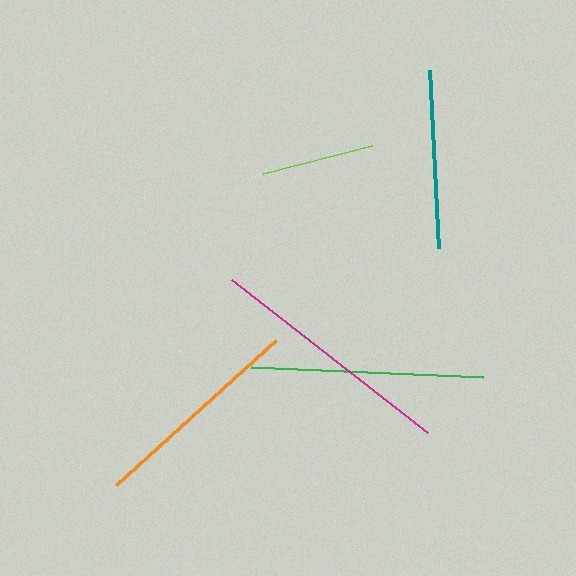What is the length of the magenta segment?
The magenta segment is approximately 249 pixels long.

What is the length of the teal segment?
The teal segment is approximately 179 pixels long.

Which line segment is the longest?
The magenta line is the longest at approximately 249 pixels.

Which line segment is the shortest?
The lime line is the shortest at approximately 112 pixels.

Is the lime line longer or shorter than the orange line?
The orange line is longer than the lime line.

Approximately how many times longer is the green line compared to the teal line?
The green line is approximately 1.3 times the length of the teal line.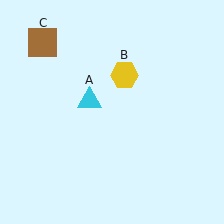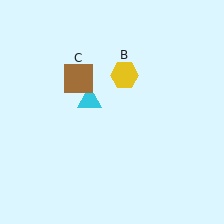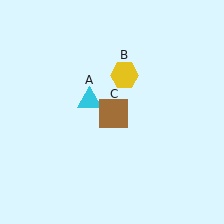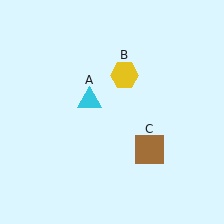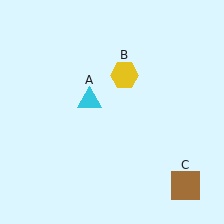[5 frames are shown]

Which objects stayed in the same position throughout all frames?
Cyan triangle (object A) and yellow hexagon (object B) remained stationary.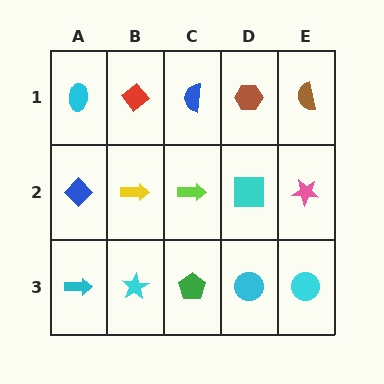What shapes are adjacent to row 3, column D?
A cyan square (row 2, column D), a green pentagon (row 3, column C), a cyan circle (row 3, column E).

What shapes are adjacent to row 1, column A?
A blue diamond (row 2, column A), a red diamond (row 1, column B).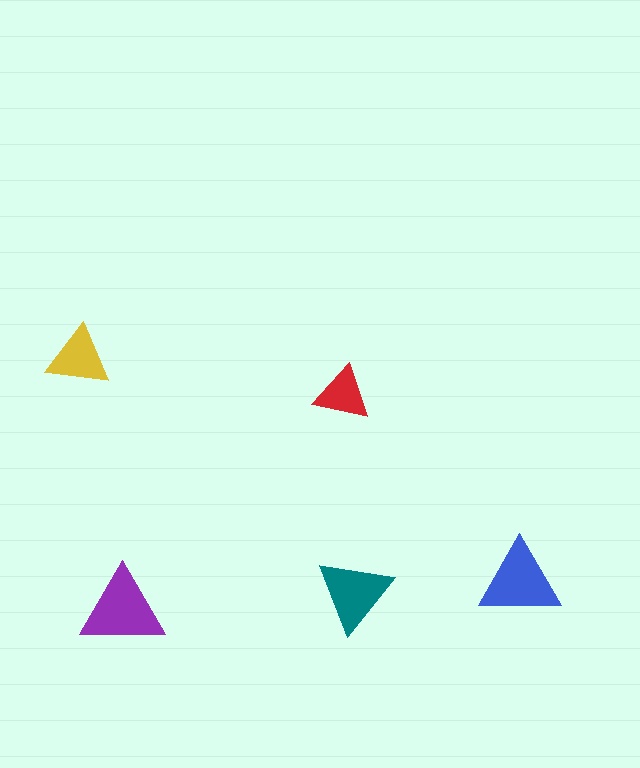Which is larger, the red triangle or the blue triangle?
The blue one.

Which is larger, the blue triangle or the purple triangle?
The purple one.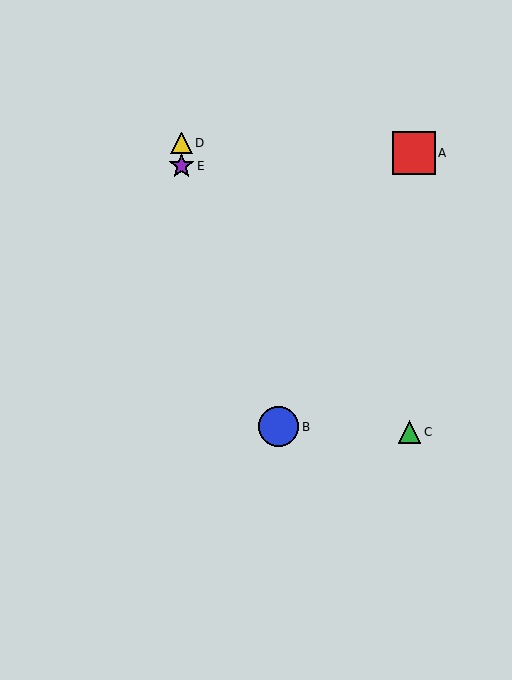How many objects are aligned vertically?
2 objects (D, E) are aligned vertically.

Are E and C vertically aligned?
No, E is at x≈182 and C is at x≈410.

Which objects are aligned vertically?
Objects D, E are aligned vertically.